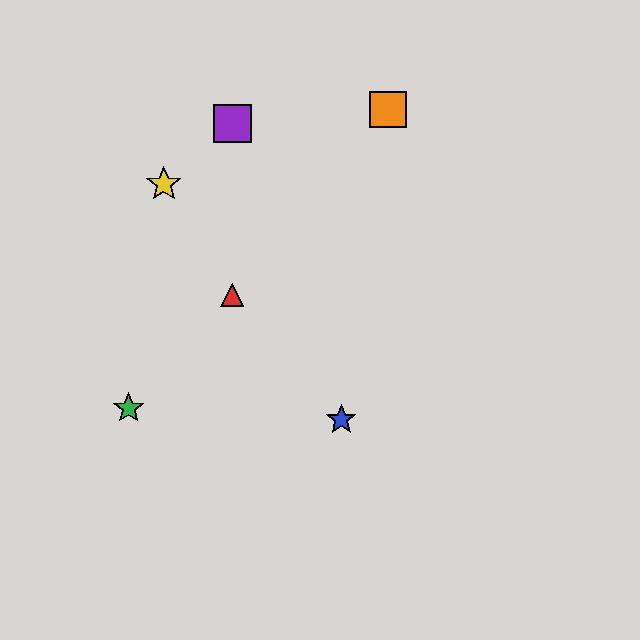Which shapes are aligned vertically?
The red triangle, the purple square are aligned vertically.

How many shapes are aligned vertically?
2 shapes (the red triangle, the purple square) are aligned vertically.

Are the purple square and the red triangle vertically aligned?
Yes, both are at x≈232.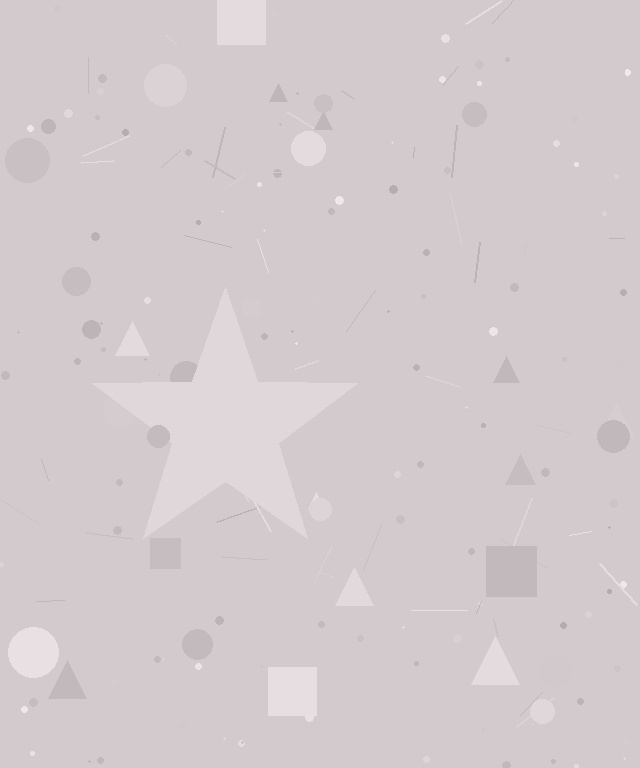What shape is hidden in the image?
A star is hidden in the image.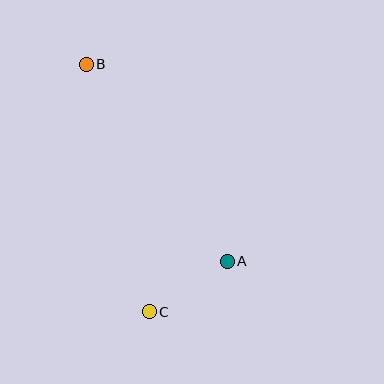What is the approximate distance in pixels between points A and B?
The distance between A and B is approximately 242 pixels.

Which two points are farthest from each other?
Points B and C are farthest from each other.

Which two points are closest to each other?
Points A and C are closest to each other.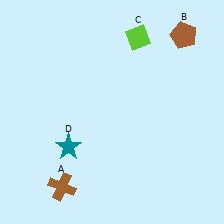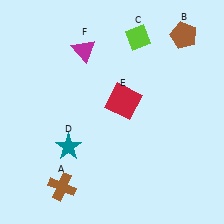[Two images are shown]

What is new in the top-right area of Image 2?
A red square (E) was added in the top-right area of Image 2.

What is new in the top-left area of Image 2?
A magenta triangle (F) was added in the top-left area of Image 2.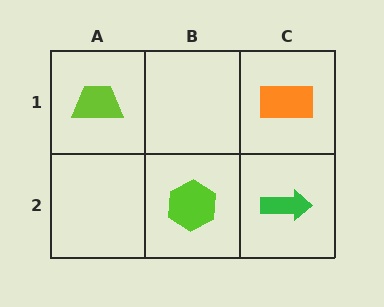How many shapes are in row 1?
2 shapes.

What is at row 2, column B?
A lime hexagon.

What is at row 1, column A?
A lime trapezoid.